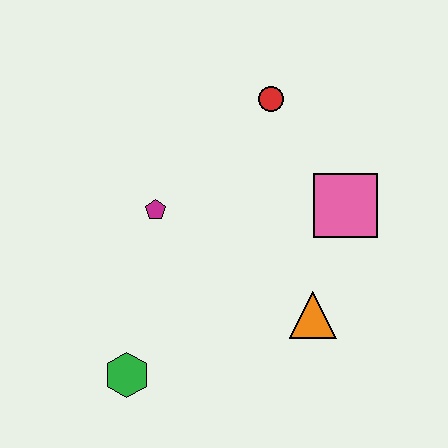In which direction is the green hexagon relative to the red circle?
The green hexagon is below the red circle.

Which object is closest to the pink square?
The orange triangle is closest to the pink square.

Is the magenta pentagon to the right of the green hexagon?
Yes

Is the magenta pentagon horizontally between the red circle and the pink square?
No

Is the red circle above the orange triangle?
Yes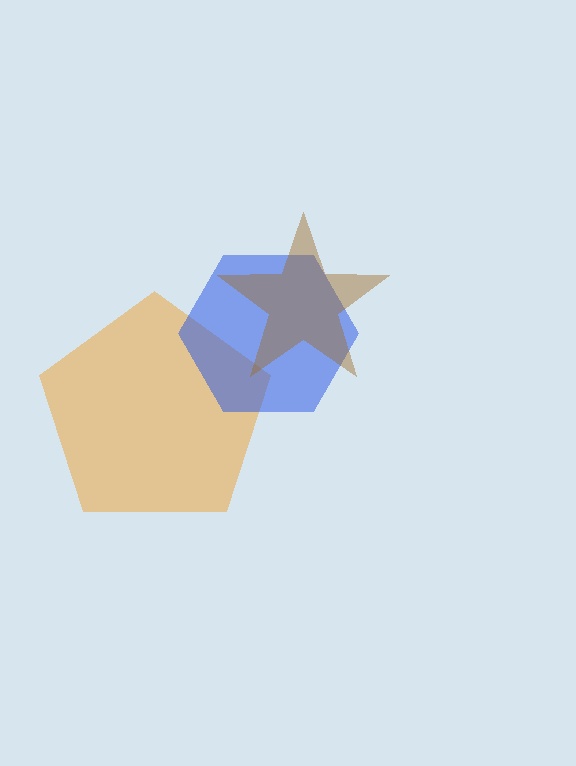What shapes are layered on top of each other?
The layered shapes are: an orange pentagon, a blue hexagon, a brown star.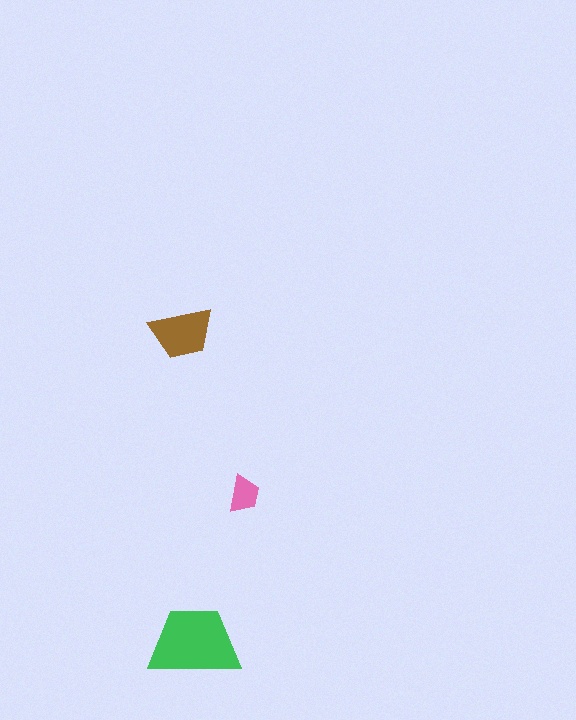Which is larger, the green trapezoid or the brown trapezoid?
The green one.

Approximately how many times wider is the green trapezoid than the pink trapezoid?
About 2.5 times wider.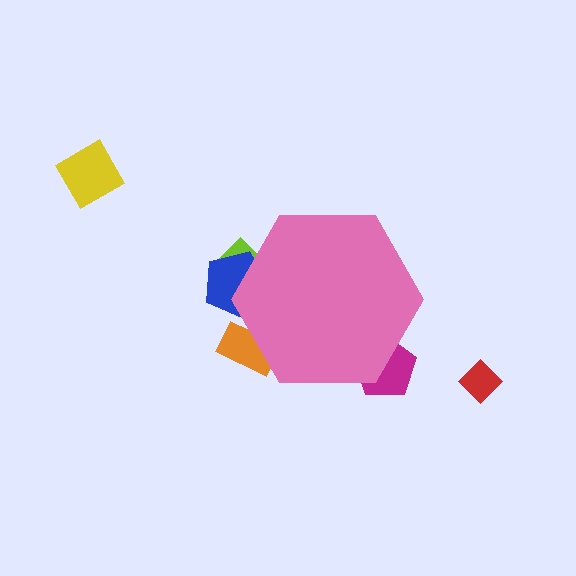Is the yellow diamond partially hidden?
No, the yellow diamond is fully visible.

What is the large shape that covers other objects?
A pink hexagon.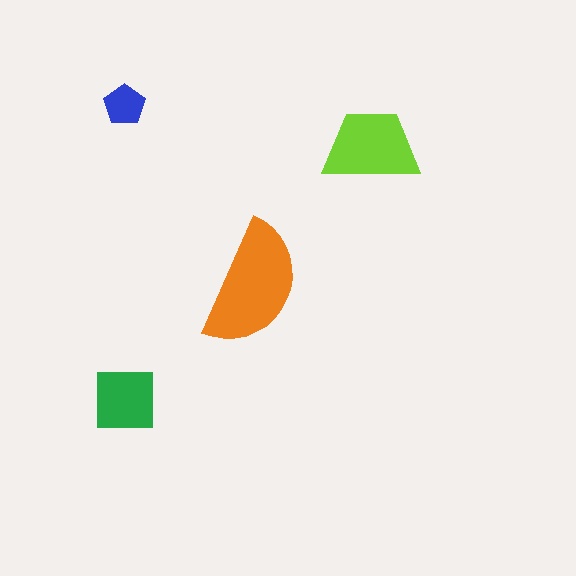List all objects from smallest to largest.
The blue pentagon, the green square, the lime trapezoid, the orange semicircle.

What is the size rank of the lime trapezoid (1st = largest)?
2nd.